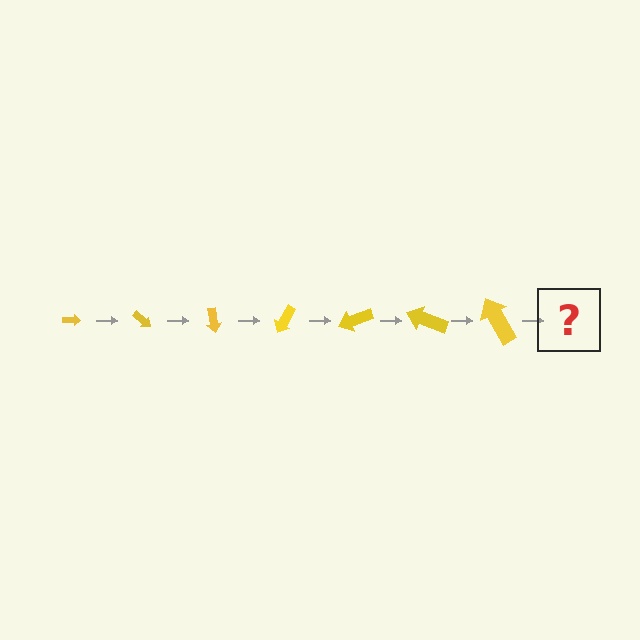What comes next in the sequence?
The next element should be an arrow, larger than the previous one and rotated 280 degrees from the start.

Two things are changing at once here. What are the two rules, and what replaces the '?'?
The two rules are that the arrow grows larger each step and it rotates 40 degrees each step. The '?' should be an arrow, larger than the previous one and rotated 280 degrees from the start.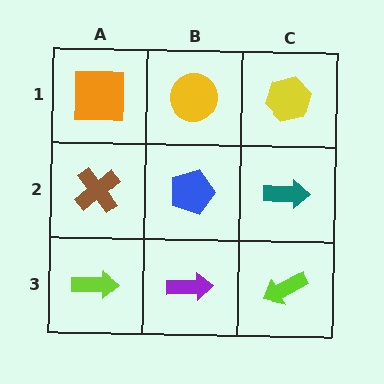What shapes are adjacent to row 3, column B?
A blue pentagon (row 2, column B), a lime arrow (row 3, column A), a lime arrow (row 3, column C).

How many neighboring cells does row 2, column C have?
3.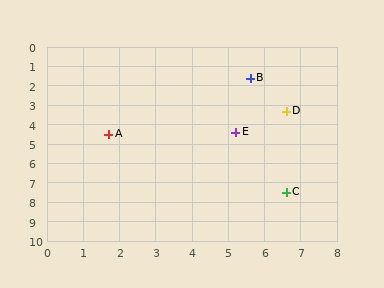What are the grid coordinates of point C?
Point C is at approximately (6.6, 7.5).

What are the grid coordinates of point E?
Point E is at approximately (5.2, 4.4).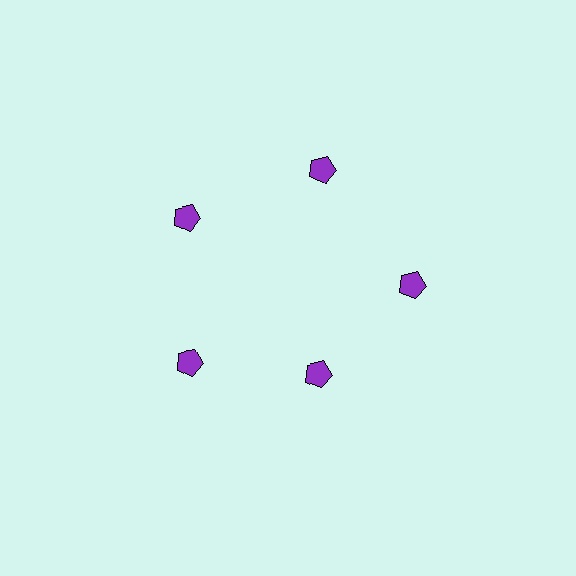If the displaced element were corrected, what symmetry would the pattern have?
It would have 5-fold rotational symmetry — the pattern would map onto itself every 72 degrees.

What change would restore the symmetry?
The symmetry would be restored by moving it outward, back onto the ring so that all 5 pentagons sit at equal angles and equal distance from the center.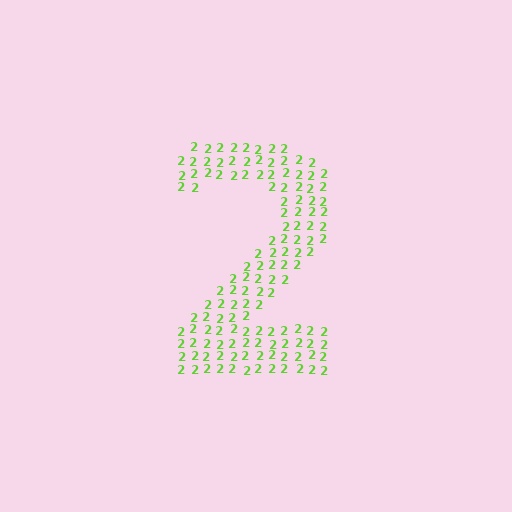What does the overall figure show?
The overall figure shows the digit 2.